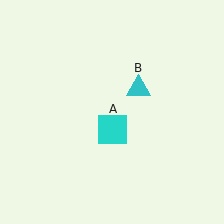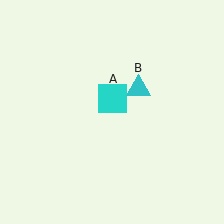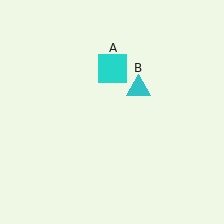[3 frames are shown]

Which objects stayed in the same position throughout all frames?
Cyan triangle (object B) remained stationary.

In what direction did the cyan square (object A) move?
The cyan square (object A) moved up.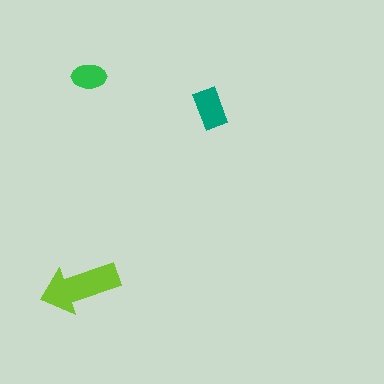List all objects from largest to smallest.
The lime arrow, the teal rectangle, the green ellipse.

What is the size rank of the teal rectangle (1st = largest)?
2nd.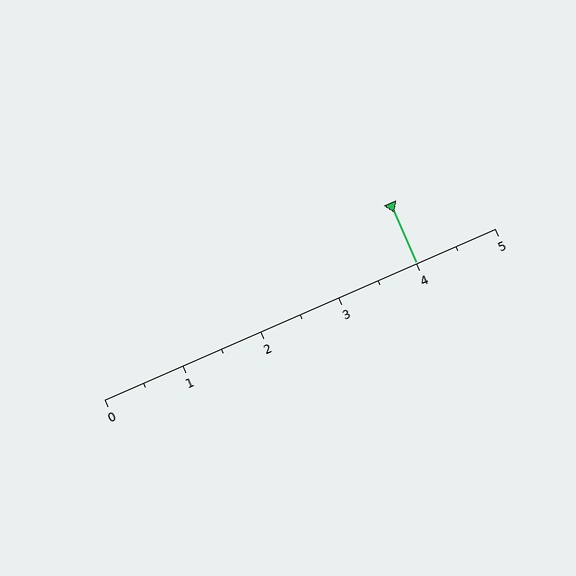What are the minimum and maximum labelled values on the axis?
The axis runs from 0 to 5.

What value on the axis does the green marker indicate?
The marker indicates approximately 4.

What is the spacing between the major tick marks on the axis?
The major ticks are spaced 1 apart.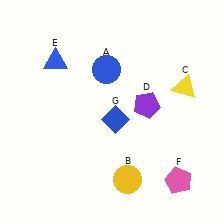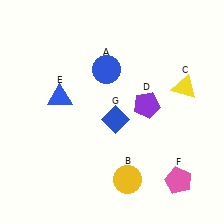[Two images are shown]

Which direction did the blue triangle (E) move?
The blue triangle (E) moved down.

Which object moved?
The blue triangle (E) moved down.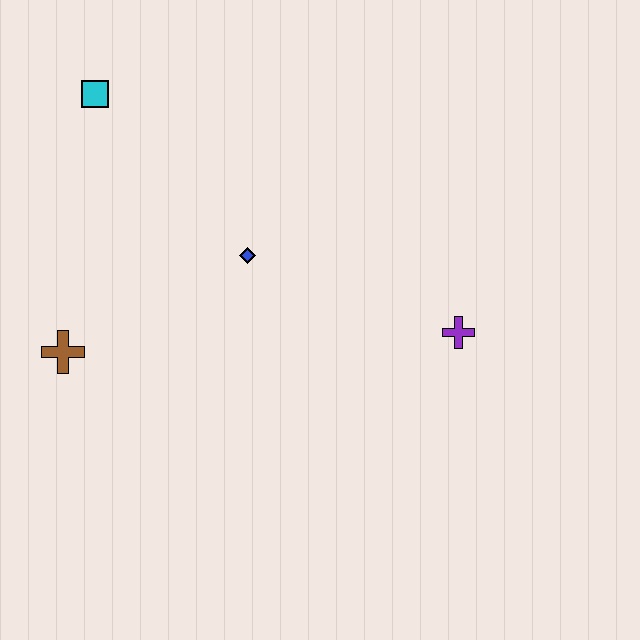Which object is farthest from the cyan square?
The purple cross is farthest from the cyan square.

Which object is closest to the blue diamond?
The brown cross is closest to the blue diamond.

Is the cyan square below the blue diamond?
No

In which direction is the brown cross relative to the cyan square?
The brown cross is below the cyan square.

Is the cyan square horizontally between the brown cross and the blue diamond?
Yes